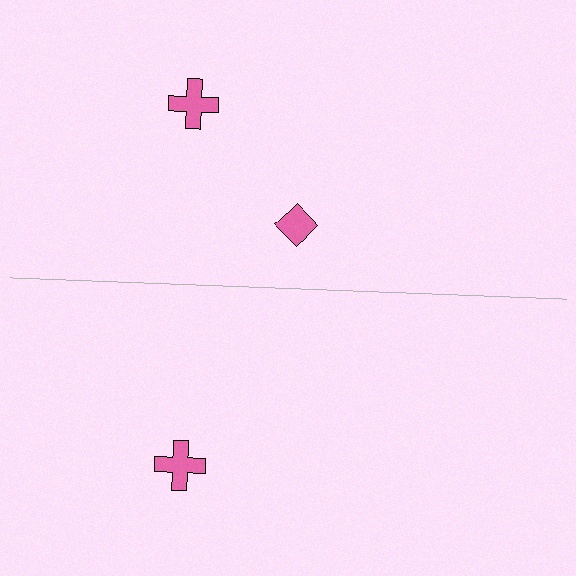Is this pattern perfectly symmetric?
No, the pattern is not perfectly symmetric. A pink diamond is missing from the bottom side.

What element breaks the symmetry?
A pink diamond is missing from the bottom side.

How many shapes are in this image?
There are 3 shapes in this image.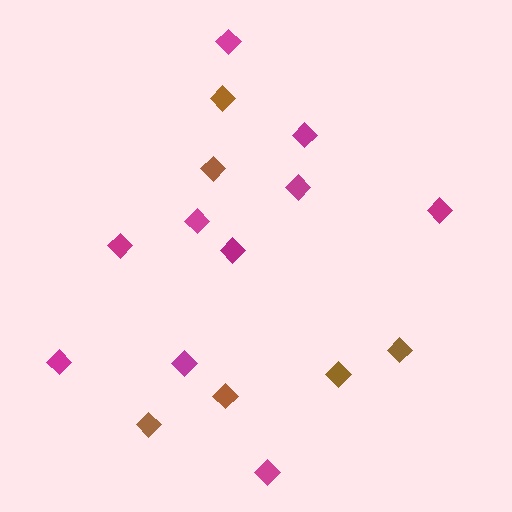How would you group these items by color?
There are 2 groups: one group of brown diamonds (6) and one group of magenta diamonds (10).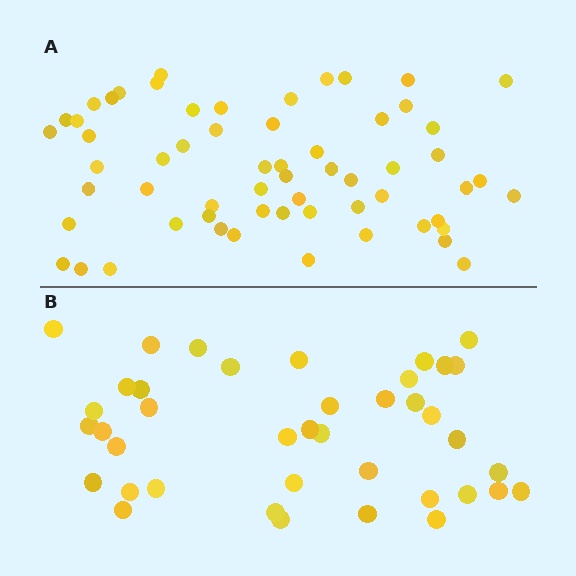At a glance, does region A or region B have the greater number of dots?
Region A (the top region) has more dots.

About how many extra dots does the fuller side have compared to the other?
Region A has approximately 20 more dots than region B.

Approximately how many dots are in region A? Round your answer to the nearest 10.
About 60 dots.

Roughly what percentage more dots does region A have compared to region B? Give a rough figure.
About 50% more.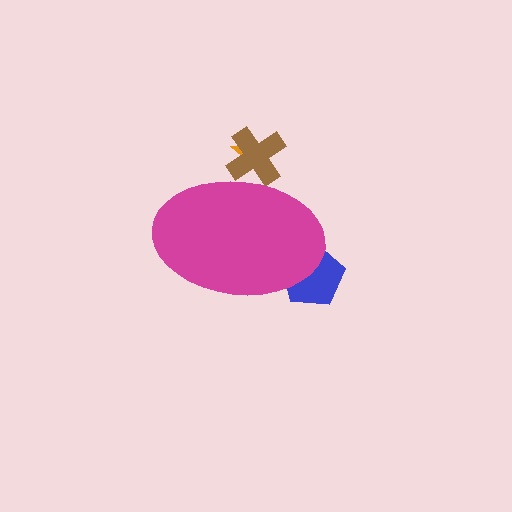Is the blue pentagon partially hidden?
Yes, the blue pentagon is partially hidden behind the magenta ellipse.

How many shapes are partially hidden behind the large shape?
3 shapes are partially hidden.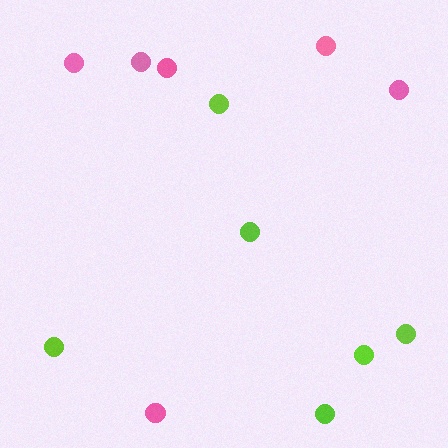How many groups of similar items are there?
There are 2 groups: one group of pink circles (6) and one group of lime circles (6).